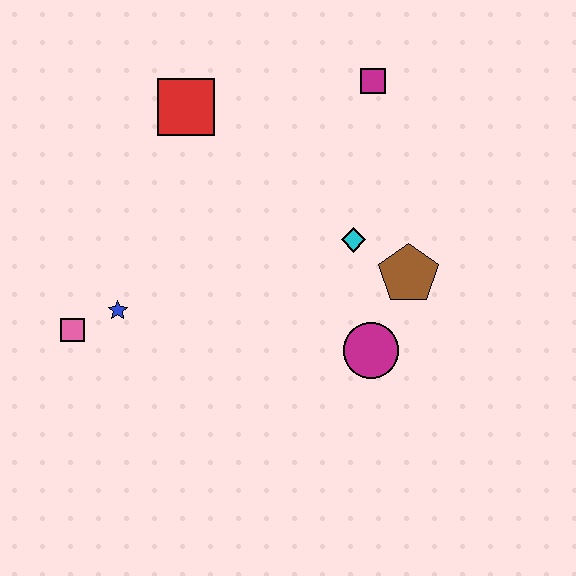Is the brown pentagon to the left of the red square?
No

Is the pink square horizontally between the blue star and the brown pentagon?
No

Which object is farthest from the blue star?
The magenta square is farthest from the blue star.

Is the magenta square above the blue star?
Yes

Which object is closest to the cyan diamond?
The brown pentagon is closest to the cyan diamond.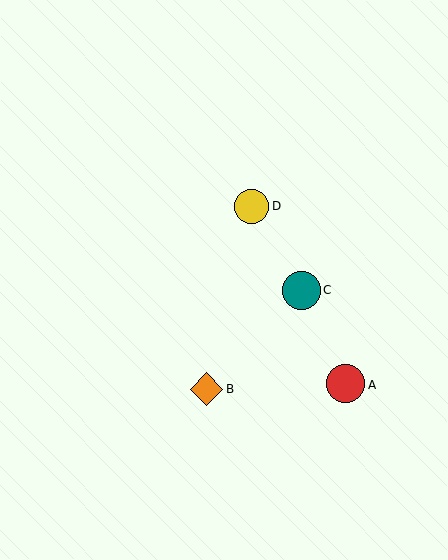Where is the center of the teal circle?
The center of the teal circle is at (301, 291).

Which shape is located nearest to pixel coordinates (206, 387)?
The orange diamond (labeled B) at (206, 389) is nearest to that location.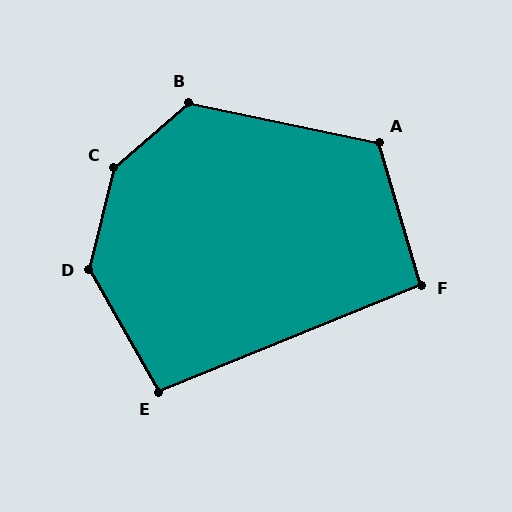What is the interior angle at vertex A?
Approximately 118 degrees (obtuse).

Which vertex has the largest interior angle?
C, at approximately 145 degrees.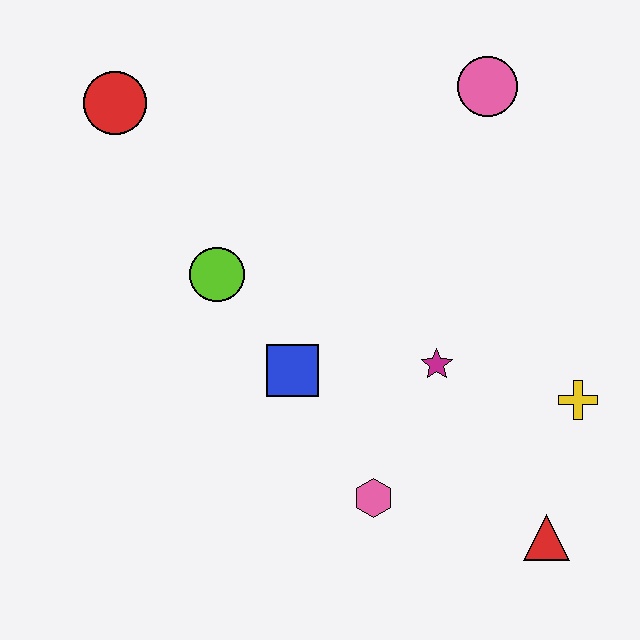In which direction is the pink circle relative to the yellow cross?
The pink circle is above the yellow cross.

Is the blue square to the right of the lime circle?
Yes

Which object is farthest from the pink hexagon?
The red circle is farthest from the pink hexagon.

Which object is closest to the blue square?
The lime circle is closest to the blue square.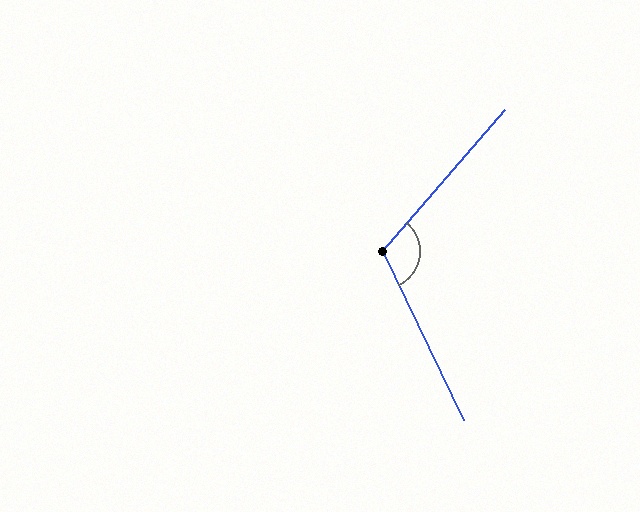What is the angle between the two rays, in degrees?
Approximately 113 degrees.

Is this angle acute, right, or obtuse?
It is obtuse.